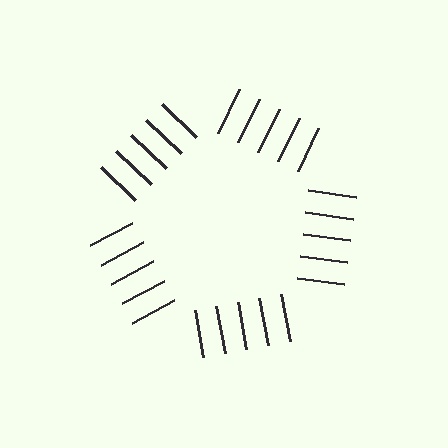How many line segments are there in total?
25 — 5 along each of the 5 edges.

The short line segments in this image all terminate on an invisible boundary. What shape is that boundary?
An illusory pentagon — the line segments terminate on its edges but no continuous stroke is drawn.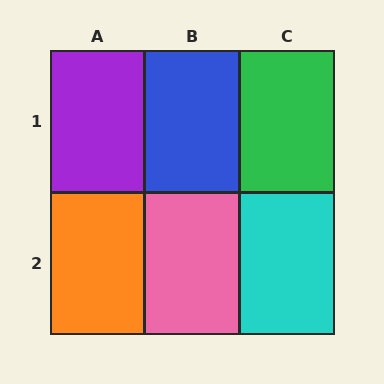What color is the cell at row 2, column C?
Cyan.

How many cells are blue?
1 cell is blue.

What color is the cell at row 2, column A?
Orange.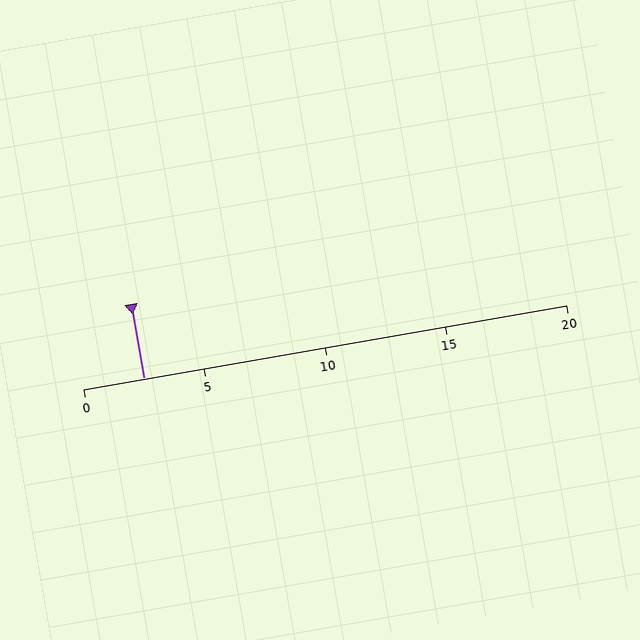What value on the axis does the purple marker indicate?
The marker indicates approximately 2.5.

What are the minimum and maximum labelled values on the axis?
The axis runs from 0 to 20.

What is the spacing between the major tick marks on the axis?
The major ticks are spaced 5 apart.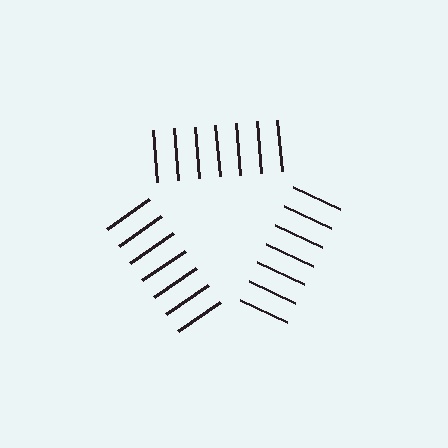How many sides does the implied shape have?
3 sides — the line-ends trace a triangle.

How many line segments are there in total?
21 — 7 along each of the 3 edges.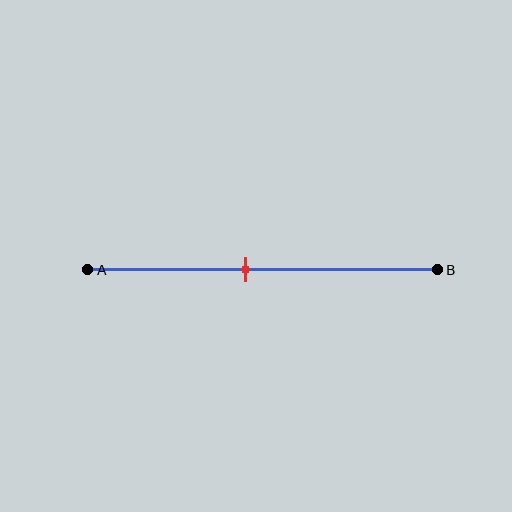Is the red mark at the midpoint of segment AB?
No, the mark is at about 45% from A, not at the 50% midpoint.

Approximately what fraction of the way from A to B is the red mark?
The red mark is approximately 45% of the way from A to B.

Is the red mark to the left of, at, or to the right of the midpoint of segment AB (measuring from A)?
The red mark is to the left of the midpoint of segment AB.